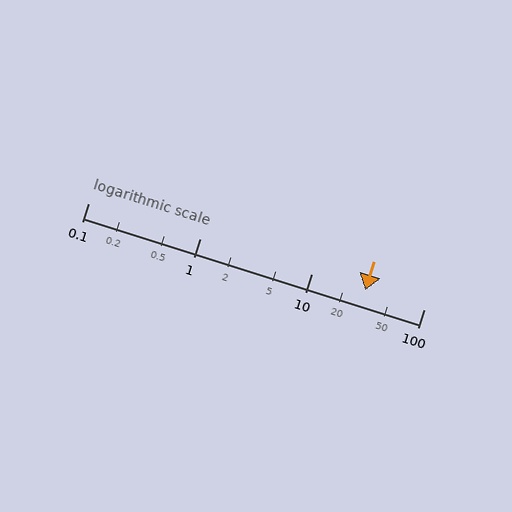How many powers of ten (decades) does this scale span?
The scale spans 3 decades, from 0.1 to 100.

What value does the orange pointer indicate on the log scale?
The pointer indicates approximately 30.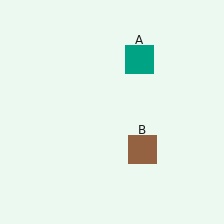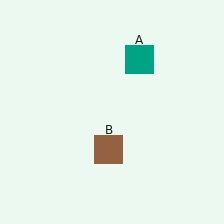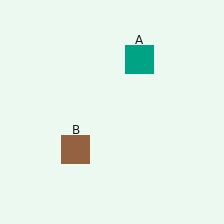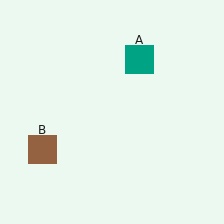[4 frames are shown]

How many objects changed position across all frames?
1 object changed position: brown square (object B).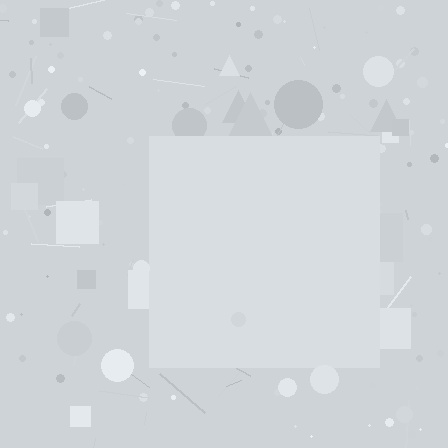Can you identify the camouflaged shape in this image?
The camouflaged shape is a square.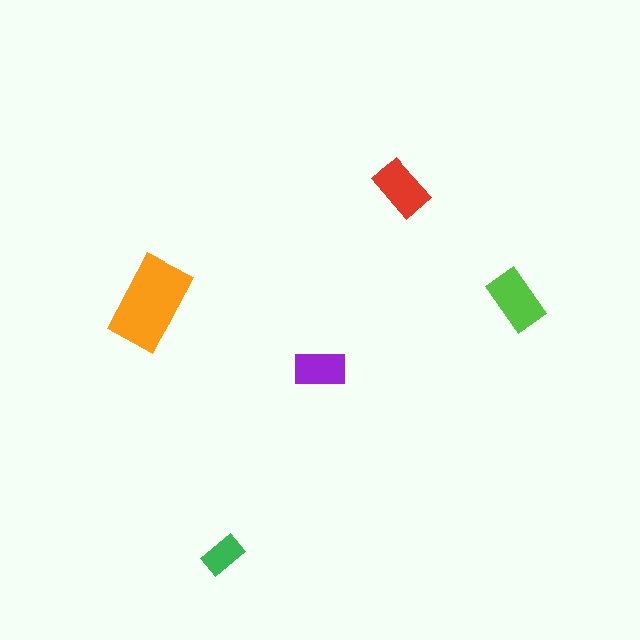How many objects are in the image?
There are 5 objects in the image.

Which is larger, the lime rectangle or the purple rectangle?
The lime one.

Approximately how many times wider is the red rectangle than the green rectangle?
About 1.5 times wider.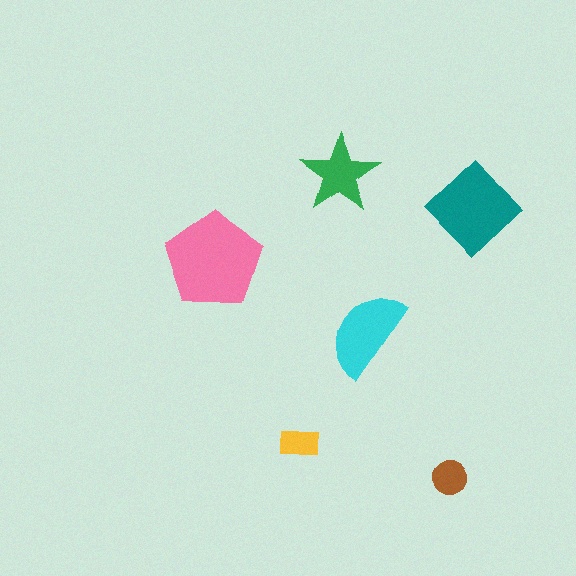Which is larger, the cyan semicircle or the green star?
The cyan semicircle.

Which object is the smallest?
The yellow rectangle.